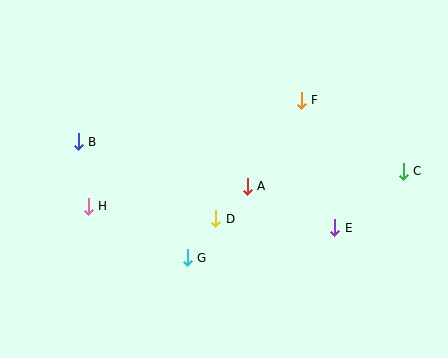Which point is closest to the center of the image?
Point A at (247, 186) is closest to the center.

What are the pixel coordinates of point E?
Point E is at (335, 228).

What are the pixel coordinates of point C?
Point C is at (403, 171).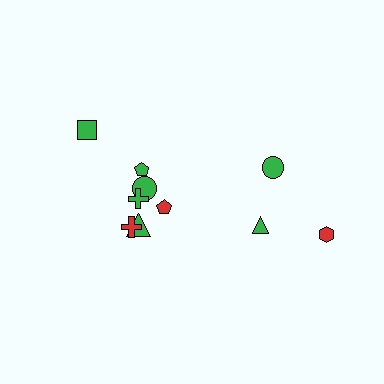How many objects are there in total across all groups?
There are 10 objects.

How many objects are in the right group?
There are 3 objects.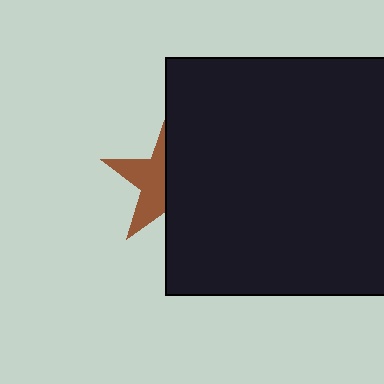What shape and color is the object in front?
The object in front is a black rectangle.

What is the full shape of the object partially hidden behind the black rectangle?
The partially hidden object is a brown star.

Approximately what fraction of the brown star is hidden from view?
Roughly 55% of the brown star is hidden behind the black rectangle.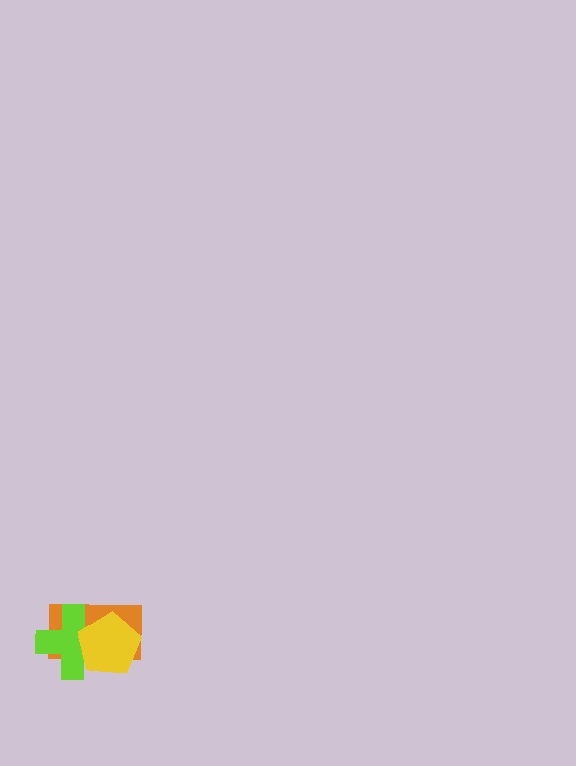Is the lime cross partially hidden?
Yes, it is partially covered by another shape.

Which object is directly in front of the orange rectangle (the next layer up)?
The lime cross is directly in front of the orange rectangle.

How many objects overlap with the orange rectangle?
2 objects overlap with the orange rectangle.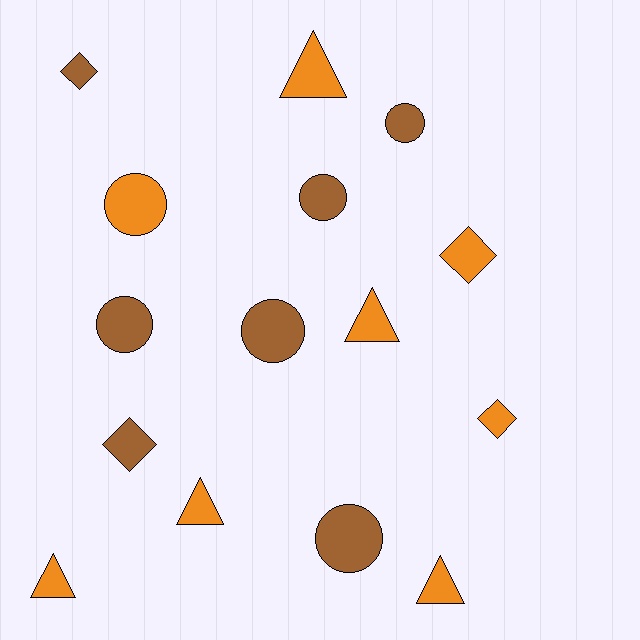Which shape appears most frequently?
Circle, with 6 objects.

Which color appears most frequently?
Orange, with 8 objects.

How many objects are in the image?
There are 15 objects.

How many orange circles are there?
There is 1 orange circle.